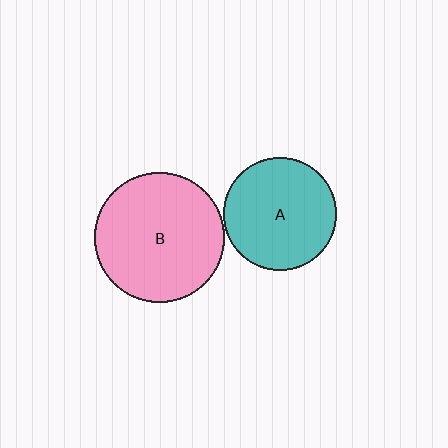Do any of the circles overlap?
No, none of the circles overlap.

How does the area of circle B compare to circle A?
Approximately 1.3 times.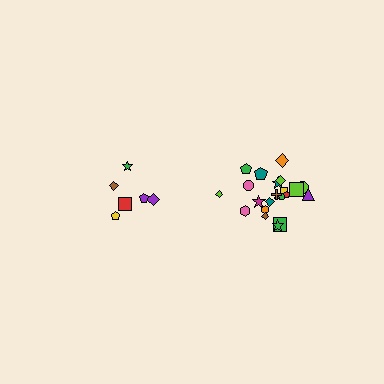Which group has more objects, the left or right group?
The right group.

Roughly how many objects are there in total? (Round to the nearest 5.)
Roughly 30 objects in total.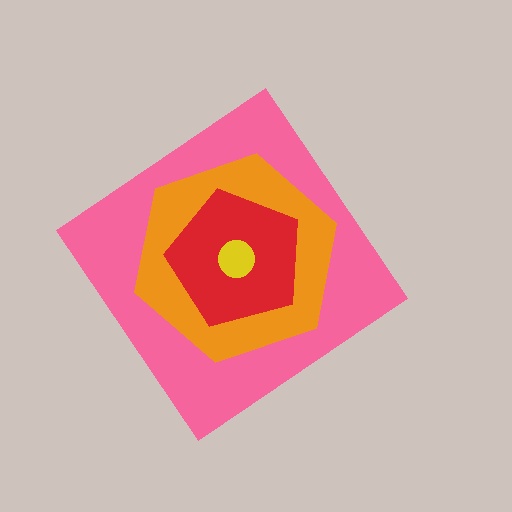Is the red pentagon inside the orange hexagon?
Yes.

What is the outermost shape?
The pink diamond.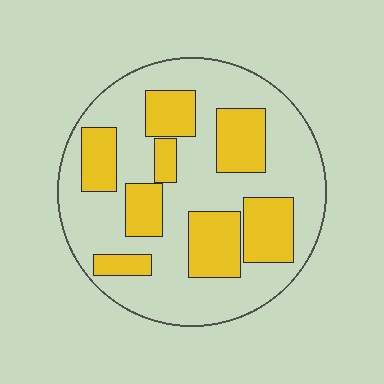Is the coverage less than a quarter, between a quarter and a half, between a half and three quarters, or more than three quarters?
Between a quarter and a half.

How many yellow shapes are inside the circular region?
8.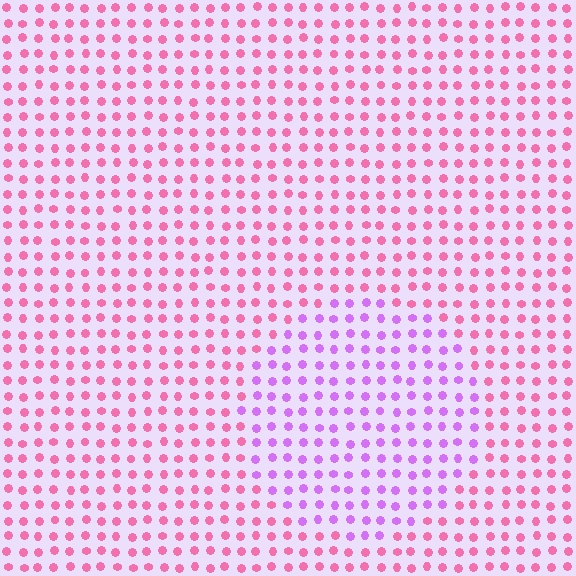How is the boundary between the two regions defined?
The boundary is defined purely by a slight shift in hue (about 45 degrees). Spacing, size, and orientation are identical on both sides.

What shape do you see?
I see a circle.